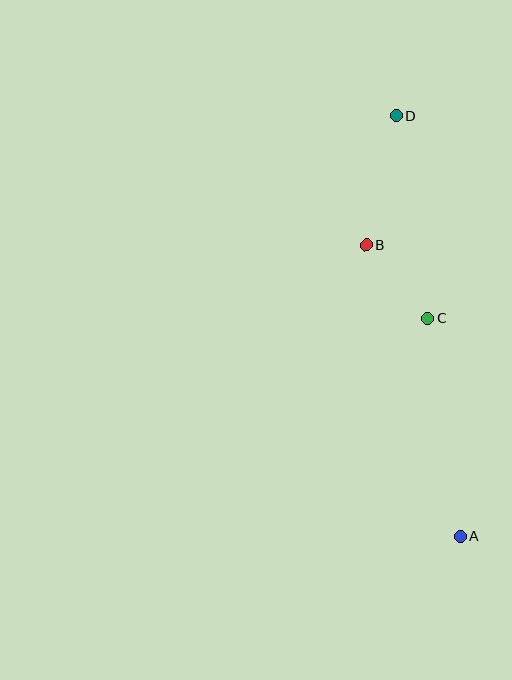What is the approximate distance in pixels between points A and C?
The distance between A and C is approximately 220 pixels.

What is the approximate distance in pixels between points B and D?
The distance between B and D is approximately 132 pixels.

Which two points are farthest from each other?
Points A and D are farthest from each other.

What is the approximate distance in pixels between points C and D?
The distance between C and D is approximately 205 pixels.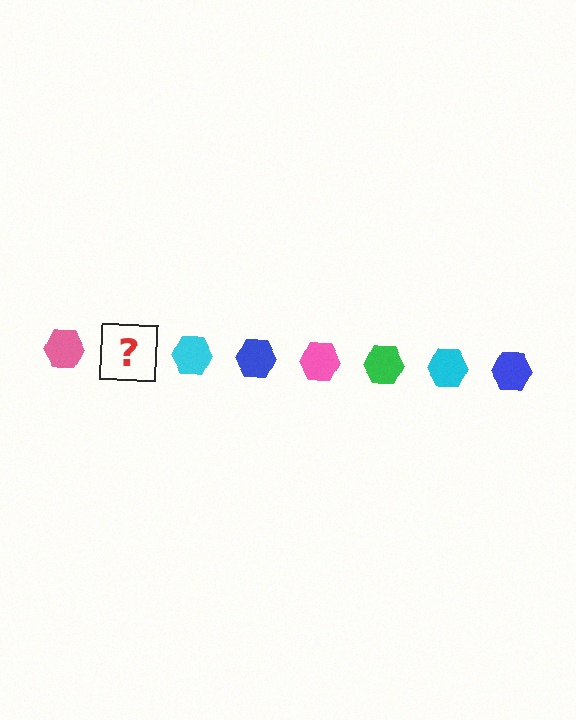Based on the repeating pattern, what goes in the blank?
The blank should be a green hexagon.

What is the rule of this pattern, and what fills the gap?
The rule is that the pattern cycles through pink, green, cyan, blue hexagons. The gap should be filled with a green hexagon.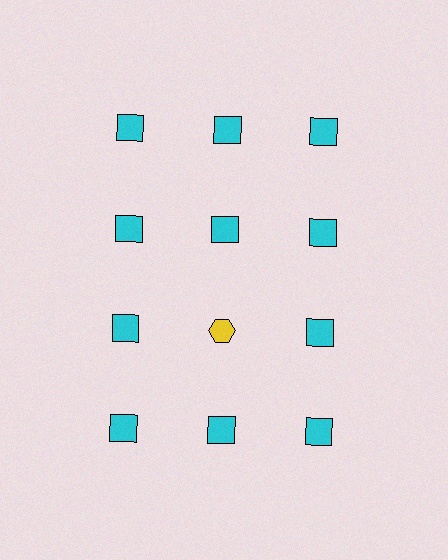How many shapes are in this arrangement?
There are 12 shapes arranged in a grid pattern.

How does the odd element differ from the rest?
It differs in both color (yellow instead of cyan) and shape (hexagon instead of square).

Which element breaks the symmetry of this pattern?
The yellow hexagon in the third row, second from left column breaks the symmetry. All other shapes are cyan squares.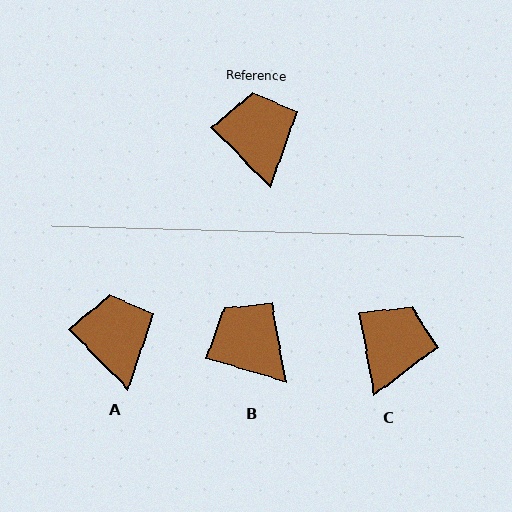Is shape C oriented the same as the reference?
No, it is off by about 34 degrees.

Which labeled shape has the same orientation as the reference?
A.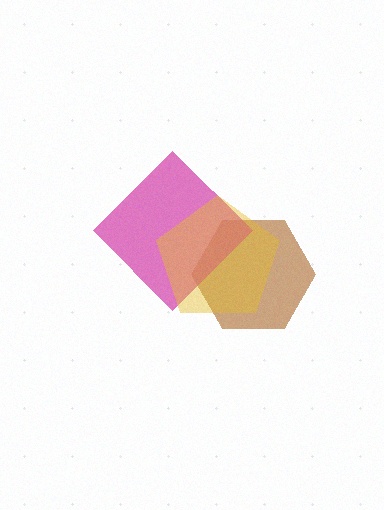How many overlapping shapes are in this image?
There are 3 overlapping shapes in the image.